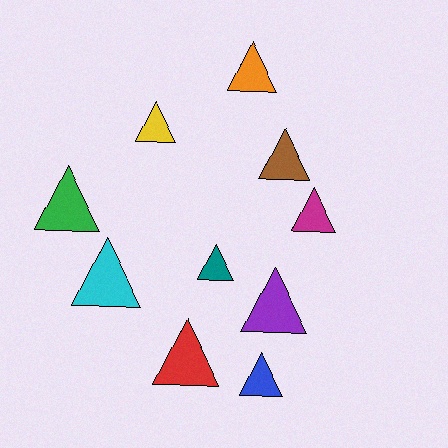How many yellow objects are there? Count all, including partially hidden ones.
There is 1 yellow object.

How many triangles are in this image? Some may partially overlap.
There are 10 triangles.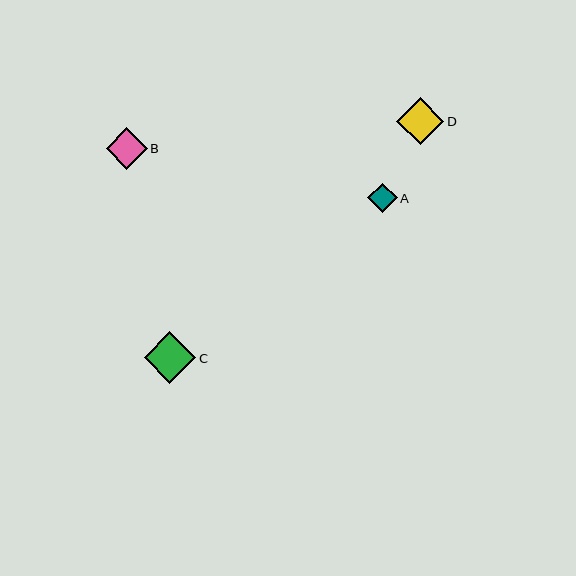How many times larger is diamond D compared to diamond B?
Diamond D is approximately 1.1 times the size of diamond B.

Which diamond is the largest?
Diamond C is the largest with a size of approximately 52 pixels.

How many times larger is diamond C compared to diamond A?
Diamond C is approximately 1.8 times the size of diamond A.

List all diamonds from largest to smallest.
From largest to smallest: C, D, B, A.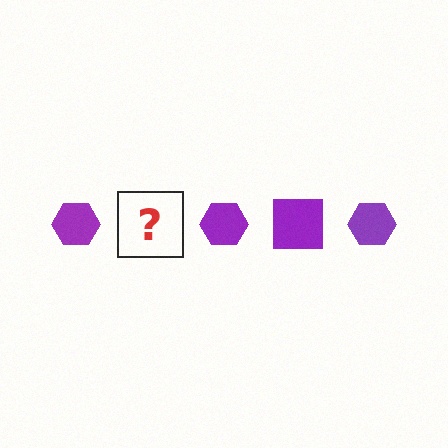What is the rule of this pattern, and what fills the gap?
The rule is that the pattern cycles through hexagon, square shapes in purple. The gap should be filled with a purple square.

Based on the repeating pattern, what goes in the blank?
The blank should be a purple square.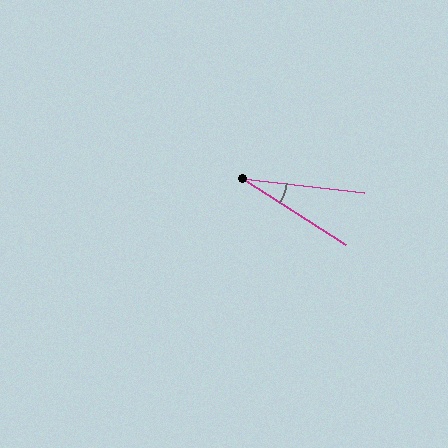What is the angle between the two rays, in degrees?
Approximately 26 degrees.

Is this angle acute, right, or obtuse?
It is acute.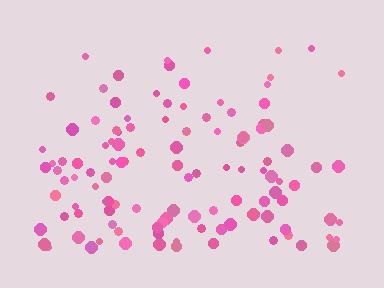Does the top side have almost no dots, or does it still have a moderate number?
Still a moderate number, just noticeably fewer than the bottom.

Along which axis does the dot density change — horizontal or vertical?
Vertical.